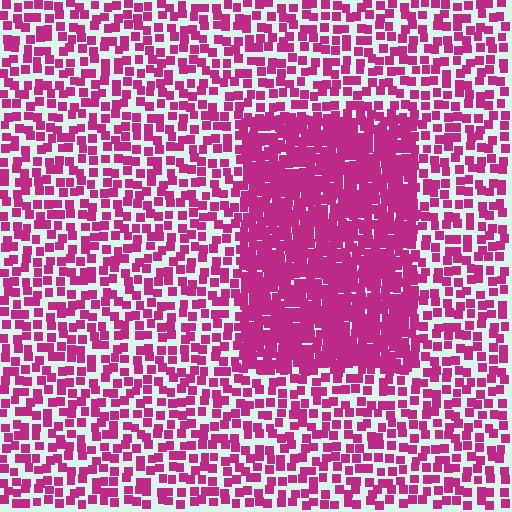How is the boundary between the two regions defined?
The boundary is defined by a change in element density (approximately 2.3x ratio). All elements are the same color, size, and shape.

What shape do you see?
I see a rectangle.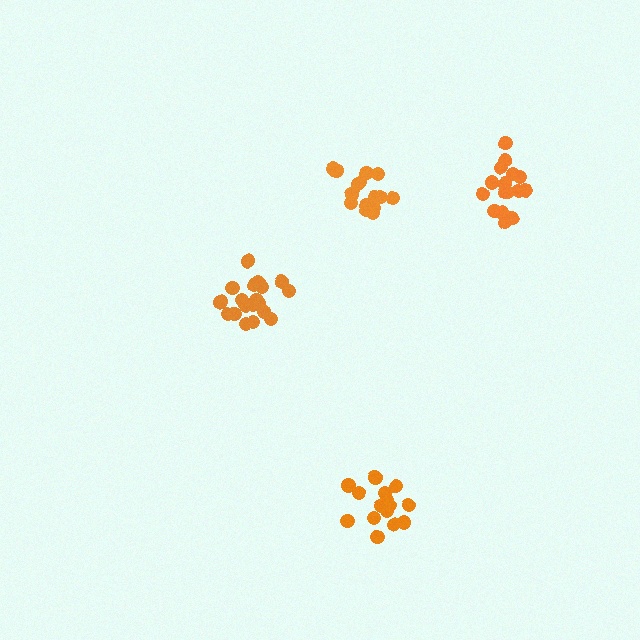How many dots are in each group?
Group 1: 15 dots, Group 2: 16 dots, Group 3: 16 dots, Group 4: 19 dots (66 total).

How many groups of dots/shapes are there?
There are 4 groups.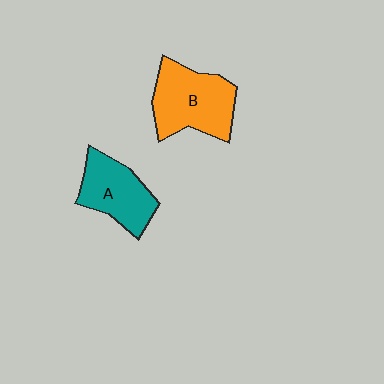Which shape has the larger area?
Shape B (orange).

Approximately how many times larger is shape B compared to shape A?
Approximately 1.3 times.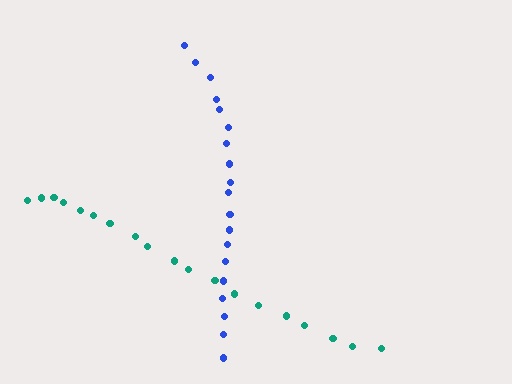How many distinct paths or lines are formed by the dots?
There are 2 distinct paths.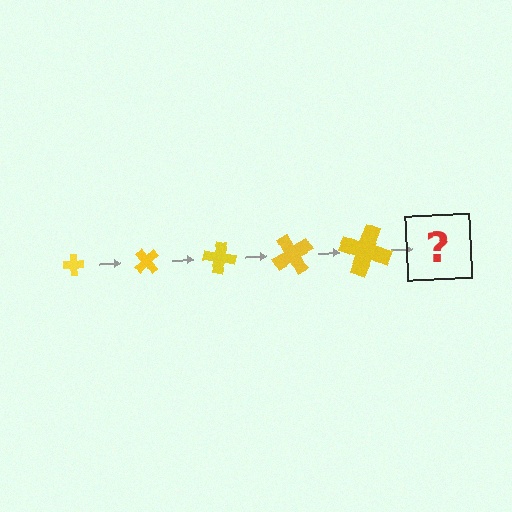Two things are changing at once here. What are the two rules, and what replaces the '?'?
The two rules are that the cross grows larger each step and it rotates 50 degrees each step. The '?' should be a cross, larger than the previous one and rotated 250 degrees from the start.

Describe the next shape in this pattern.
It should be a cross, larger than the previous one and rotated 250 degrees from the start.